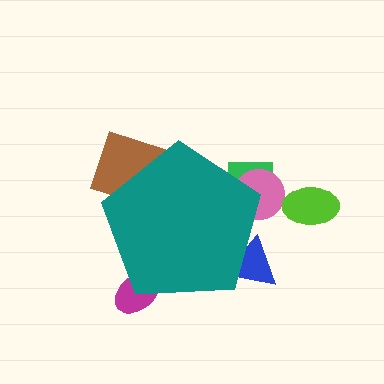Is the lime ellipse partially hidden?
No, the lime ellipse is fully visible.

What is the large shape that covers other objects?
A teal pentagon.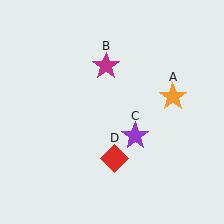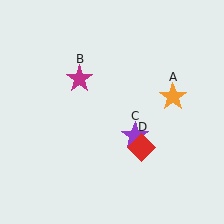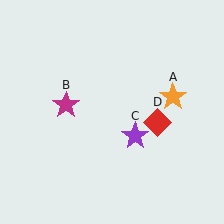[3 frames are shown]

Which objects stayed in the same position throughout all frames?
Orange star (object A) and purple star (object C) remained stationary.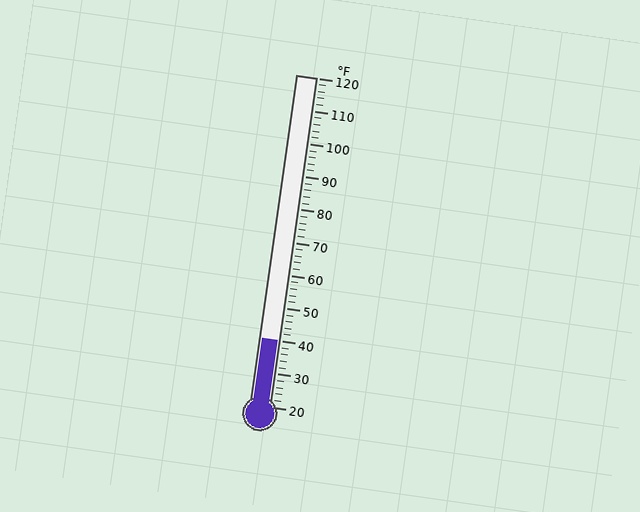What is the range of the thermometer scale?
The thermometer scale ranges from 20°F to 120°F.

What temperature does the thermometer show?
The thermometer shows approximately 40°F.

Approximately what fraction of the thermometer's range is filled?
The thermometer is filled to approximately 20% of its range.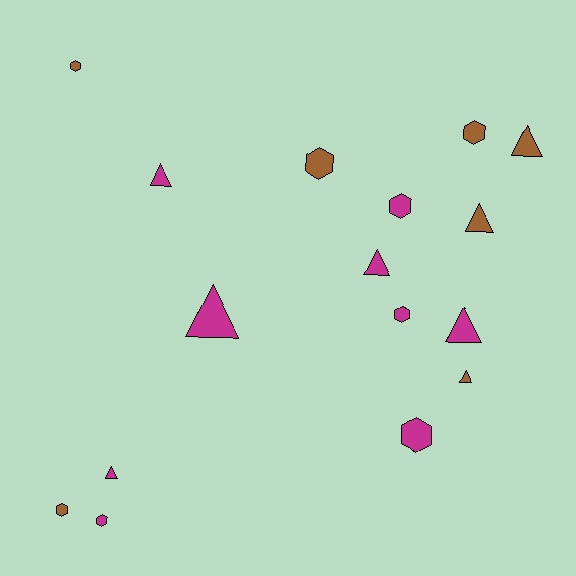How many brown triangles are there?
There are 3 brown triangles.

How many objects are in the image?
There are 16 objects.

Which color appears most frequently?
Magenta, with 9 objects.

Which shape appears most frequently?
Triangle, with 8 objects.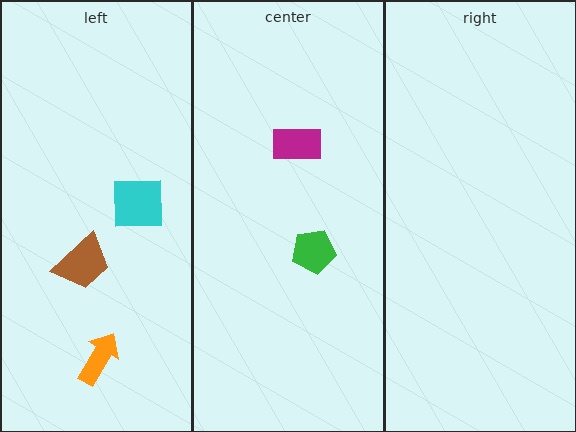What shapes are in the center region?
The magenta rectangle, the green pentagon.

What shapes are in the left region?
The brown trapezoid, the orange arrow, the cyan square.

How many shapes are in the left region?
3.